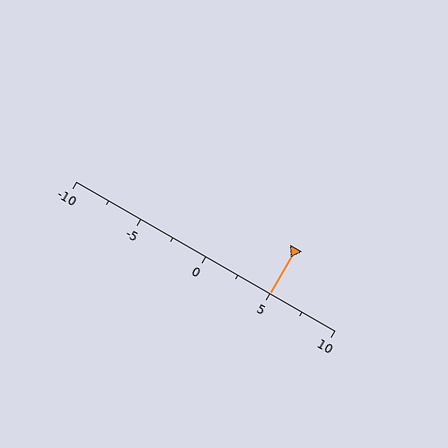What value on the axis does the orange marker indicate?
The marker indicates approximately 5.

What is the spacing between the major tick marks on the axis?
The major ticks are spaced 5 apart.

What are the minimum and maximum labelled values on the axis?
The axis runs from -10 to 10.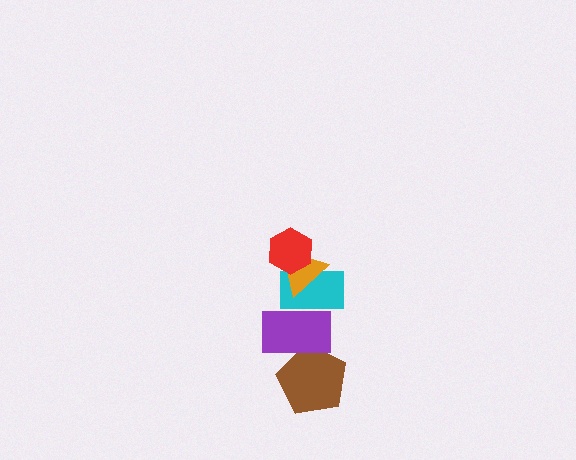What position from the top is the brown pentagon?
The brown pentagon is 5th from the top.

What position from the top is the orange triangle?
The orange triangle is 2nd from the top.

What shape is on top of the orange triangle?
The red hexagon is on top of the orange triangle.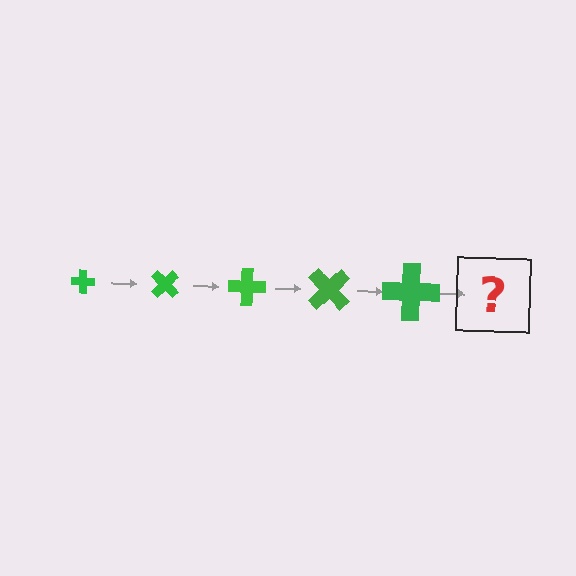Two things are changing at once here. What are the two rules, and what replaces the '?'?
The two rules are that the cross grows larger each step and it rotates 45 degrees each step. The '?' should be a cross, larger than the previous one and rotated 225 degrees from the start.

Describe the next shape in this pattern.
It should be a cross, larger than the previous one and rotated 225 degrees from the start.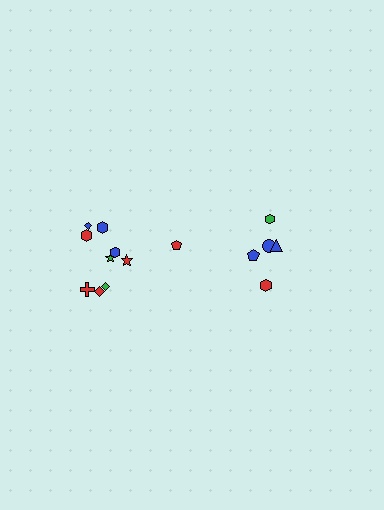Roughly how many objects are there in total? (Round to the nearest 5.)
Roughly 15 objects in total.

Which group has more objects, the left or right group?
The left group.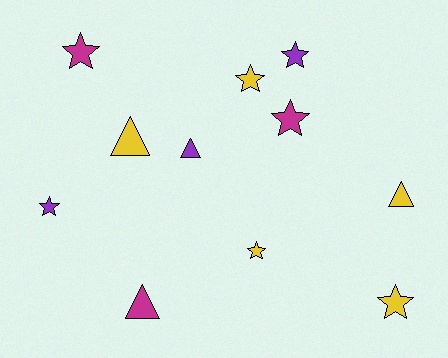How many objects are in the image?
There are 11 objects.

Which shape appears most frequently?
Star, with 7 objects.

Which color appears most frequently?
Yellow, with 5 objects.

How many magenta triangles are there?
There is 1 magenta triangle.